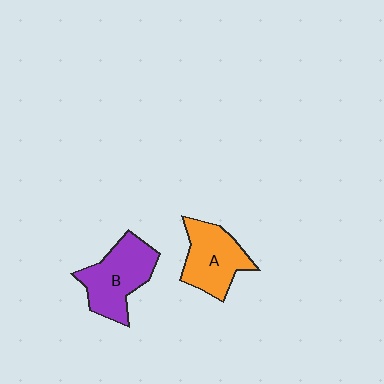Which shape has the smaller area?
Shape A (orange).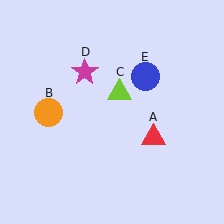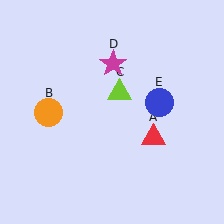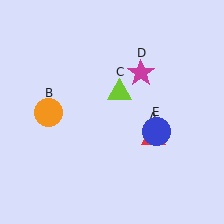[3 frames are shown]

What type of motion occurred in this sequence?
The magenta star (object D), blue circle (object E) rotated clockwise around the center of the scene.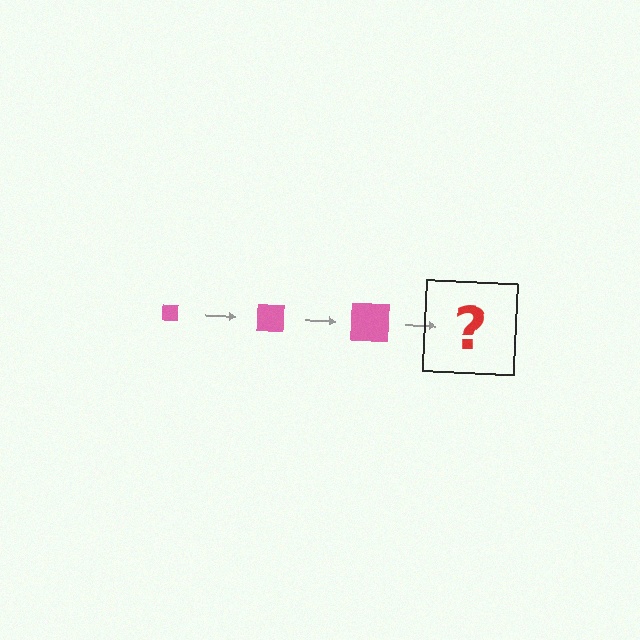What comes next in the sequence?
The next element should be a pink square, larger than the previous one.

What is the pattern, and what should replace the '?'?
The pattern is that the square gets progressively larger each step. The '?' should be a pink square, larger than the previous one.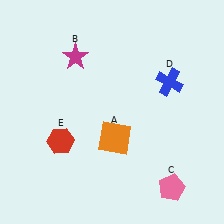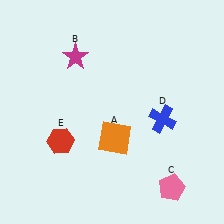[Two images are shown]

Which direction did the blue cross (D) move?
The blue cross (D) moved down.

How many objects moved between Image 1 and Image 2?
1 object moved between the two images.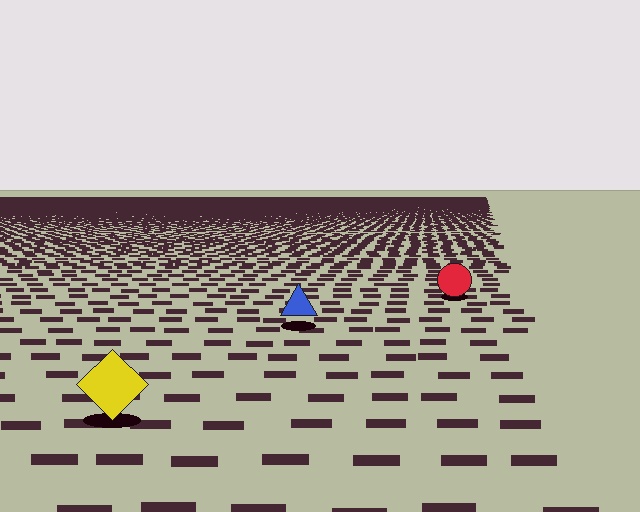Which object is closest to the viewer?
The yellow diamond is closest. The texture marks near it are larger and more spread out.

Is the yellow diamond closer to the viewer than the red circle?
Yes. The yellow diamond is closer — you can tell from the texture gradient: the ground texture is coarser near it.